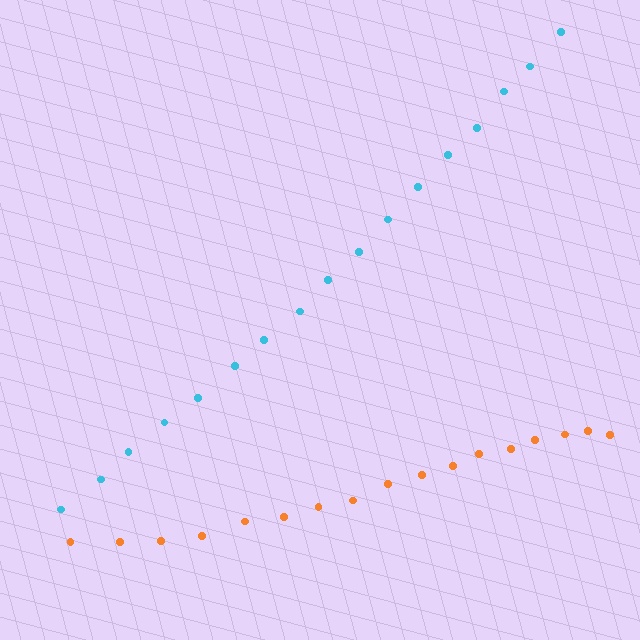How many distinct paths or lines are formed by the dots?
There are 2 distinct paths.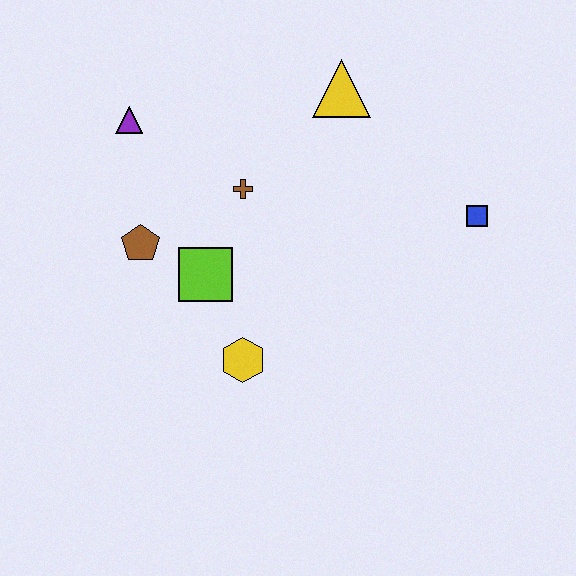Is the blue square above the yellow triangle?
No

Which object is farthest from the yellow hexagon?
The yellow triangle is farthest from the yellow hexagon.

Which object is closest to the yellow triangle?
The brown cross is closest to the yellow triangle.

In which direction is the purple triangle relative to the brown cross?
The purple triangle is to the left of the brown cross.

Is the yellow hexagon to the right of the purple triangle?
Yes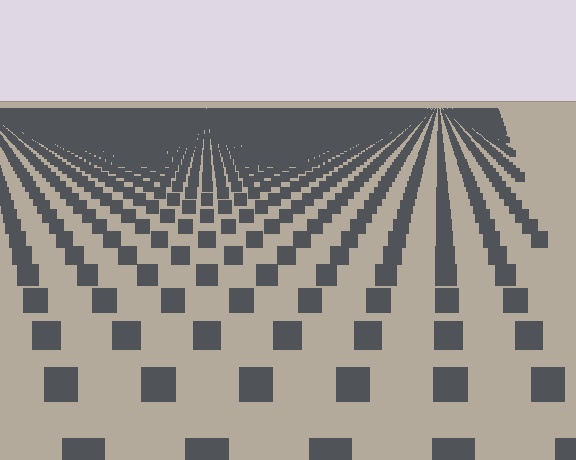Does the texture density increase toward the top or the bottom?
Density increases toward the top.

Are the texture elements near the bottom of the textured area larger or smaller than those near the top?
Larger. Near the bottom, elements are closer to the viewer and appear at a bigger on-screen size.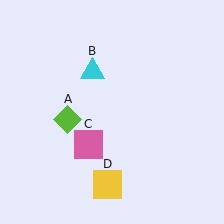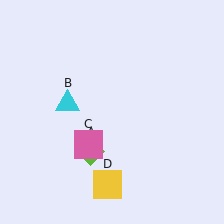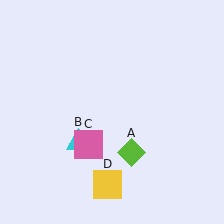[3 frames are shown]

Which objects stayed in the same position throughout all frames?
Pink square (object C) and yellow square (object D) remained stationary.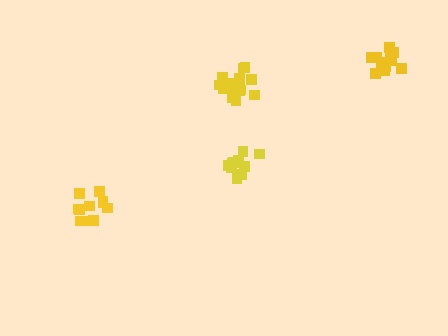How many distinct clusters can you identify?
There are 4 distinct clusters.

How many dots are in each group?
Group 1: 11 dots, Group 2: 17 dots, Group 3: 11 dots, Group 4: 12 dots (51 total).